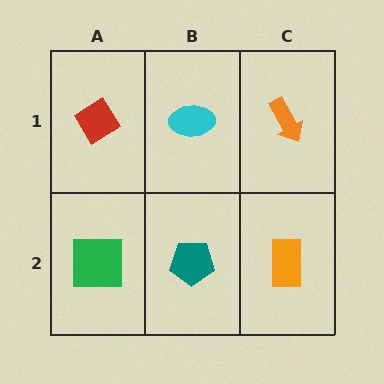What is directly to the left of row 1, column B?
A red diamond.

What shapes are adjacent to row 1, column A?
A green square (row 2, column A), a cyan ellipse (row 1, column B).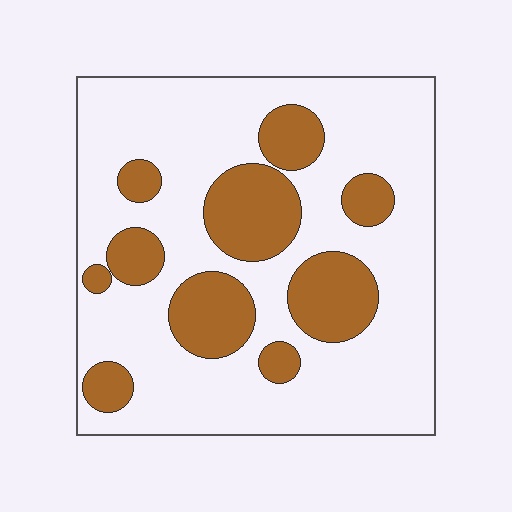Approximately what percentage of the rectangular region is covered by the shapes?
Approximately 25%.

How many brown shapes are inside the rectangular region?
10.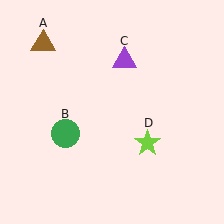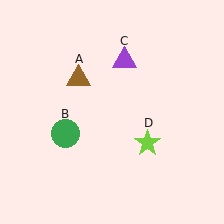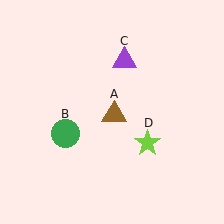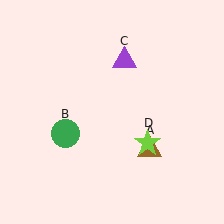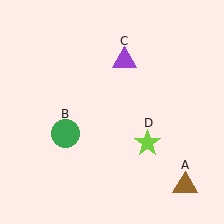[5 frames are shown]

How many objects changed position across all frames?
1 object changed position: brown triangle (object A).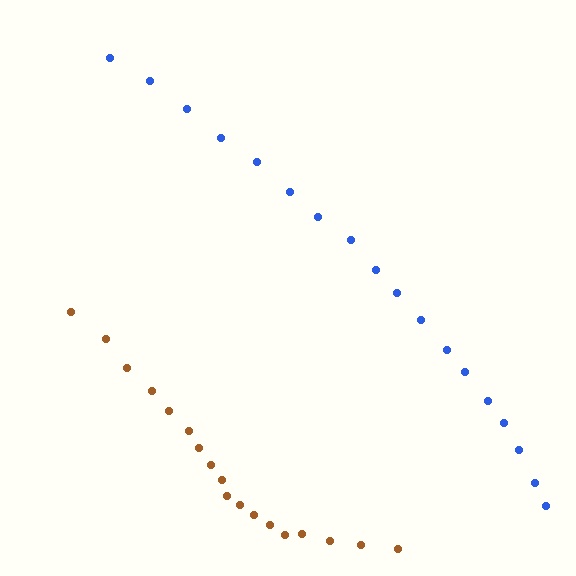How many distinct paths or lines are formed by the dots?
There are 2 distinct paths.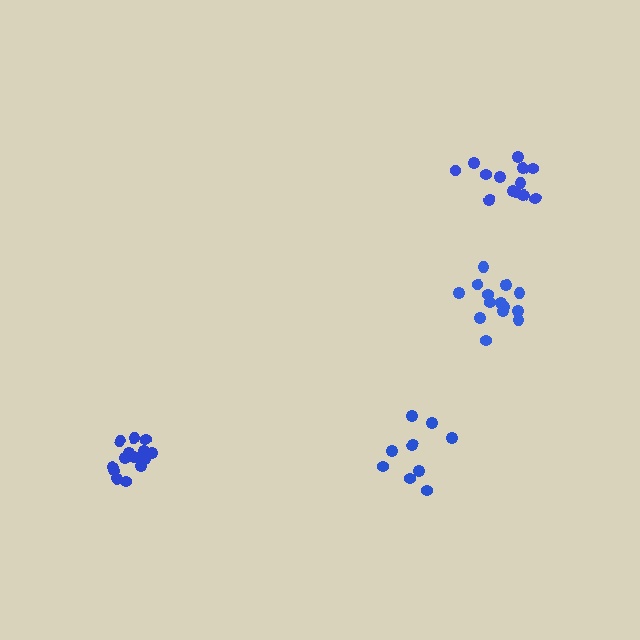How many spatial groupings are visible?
There are 4 spatial groupings.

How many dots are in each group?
Group 1: 13 dots, Group 2: 14 dots, Group 3: 9 dots, Group 4: 14 dots (50 total).